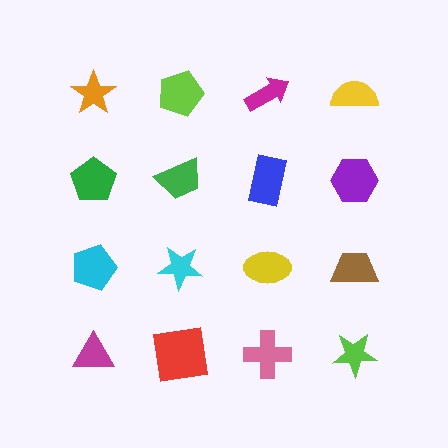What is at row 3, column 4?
A brown trapezoid.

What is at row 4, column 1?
A magenta triangle.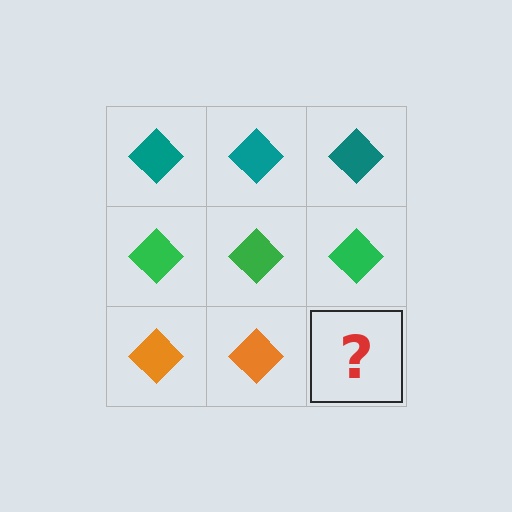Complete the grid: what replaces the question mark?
The question mark should be replaced with an orange diamond.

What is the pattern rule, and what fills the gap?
The rule is that each row has a consistent color. The gap should be filled with an orange diamond.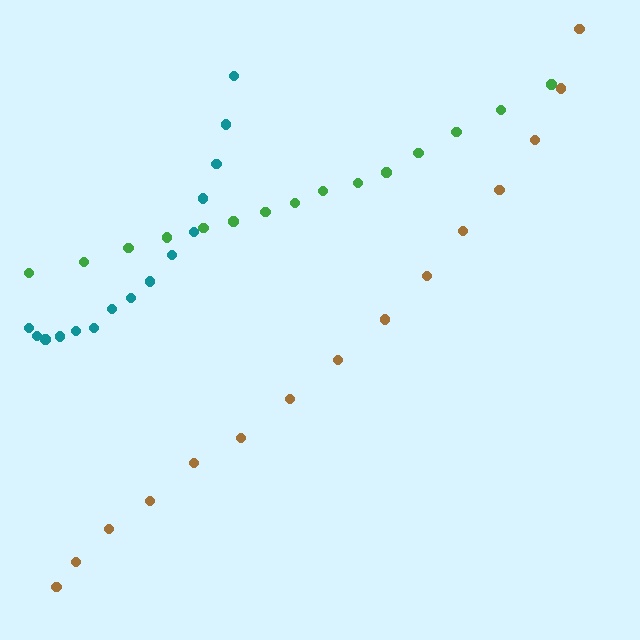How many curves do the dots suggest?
There are 3 distinct paths.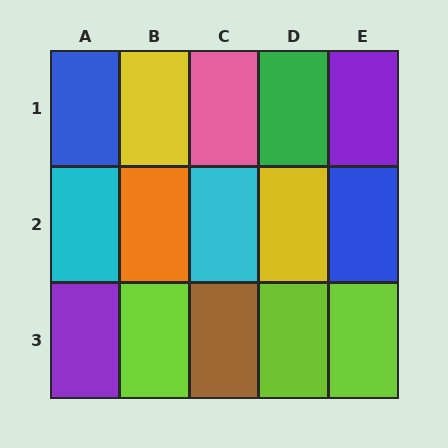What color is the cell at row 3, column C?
Brown.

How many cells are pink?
1 cell is pink.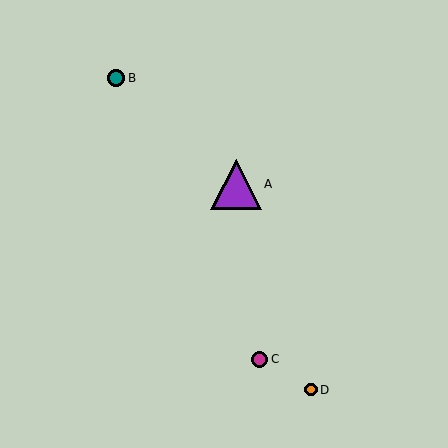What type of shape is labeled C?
Shape C is a magenta circle.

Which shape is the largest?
The purple triangle (labeled A) is the largest.